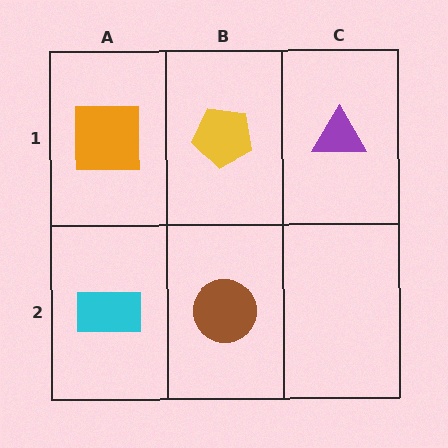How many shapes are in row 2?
2 shapes.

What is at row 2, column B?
A brown circle.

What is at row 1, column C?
A purple triangle.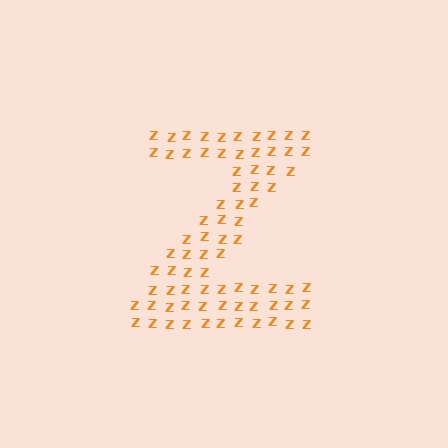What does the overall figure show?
The overall figure shows the letter Z.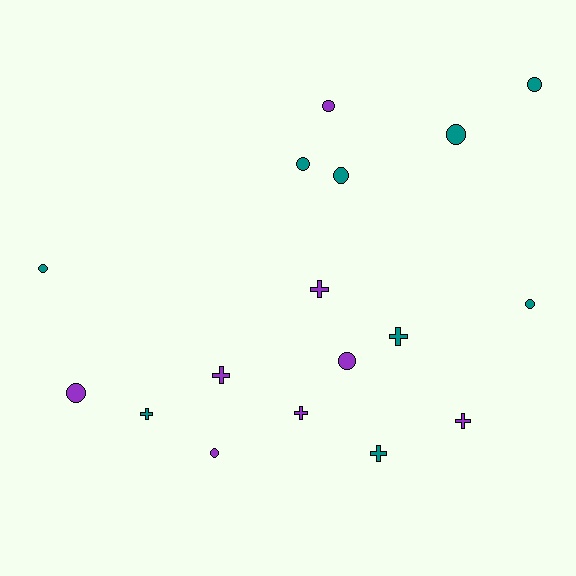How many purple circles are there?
There are 4 purple circles.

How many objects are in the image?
There are 17 objects.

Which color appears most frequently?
Teal, with 9 objects.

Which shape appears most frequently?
Circle, with 10 objects.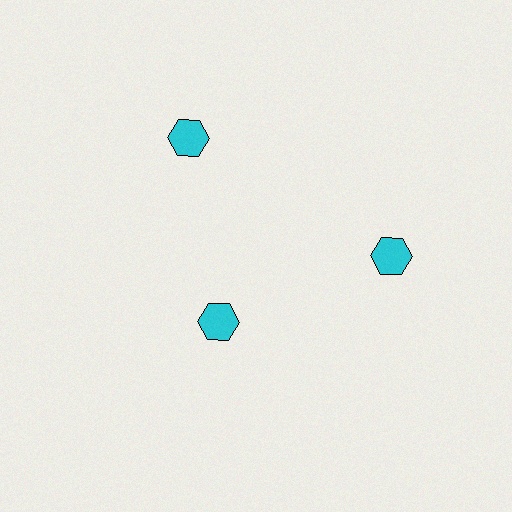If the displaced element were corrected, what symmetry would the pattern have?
It would have 3-fold rotational symmetry — the pattern would map onto itself every 120 degrees.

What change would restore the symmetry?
The symmetry would be restored by moving it outward, back onto the ring so that all 3 hexagons sit at equal angles and equal distance from the center.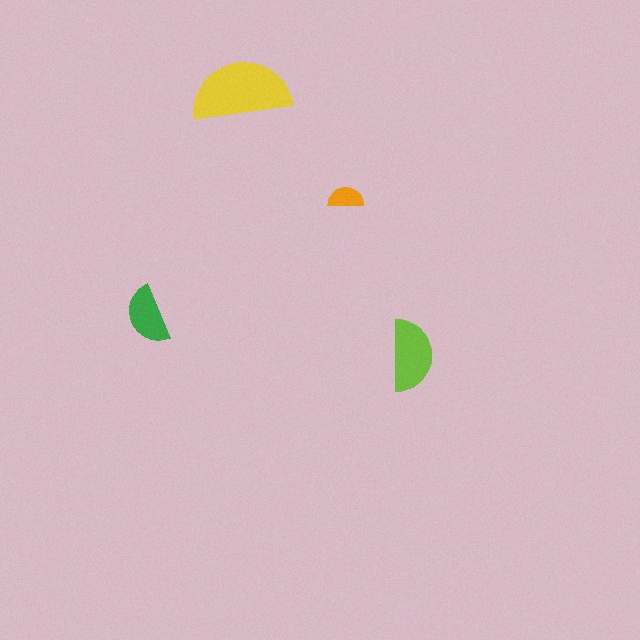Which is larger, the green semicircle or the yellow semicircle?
The yellow one.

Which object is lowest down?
The lime semicircle is bottommost.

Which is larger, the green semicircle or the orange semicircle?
The green one.